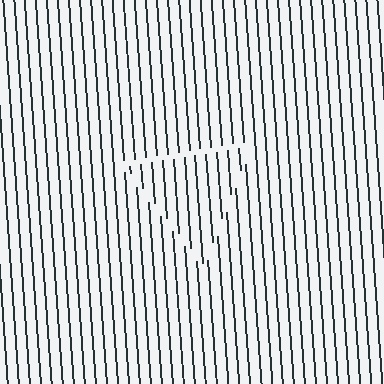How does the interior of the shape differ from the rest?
The interior of the shape contains the same grating, shifted by half a period — the contour is defined by the phase discontinuity where line-ends from the inner and outer gratings abut.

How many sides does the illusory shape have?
3 sides — the line-ends trace a triangle.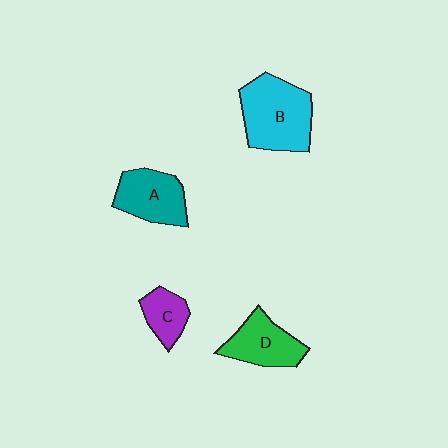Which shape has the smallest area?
Shape C (purple).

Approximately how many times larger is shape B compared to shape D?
Approximately 1.5 times.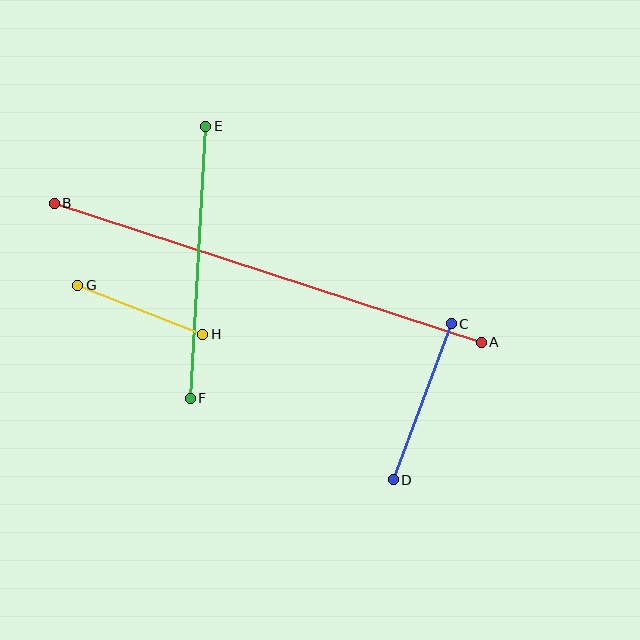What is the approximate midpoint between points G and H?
The midpoint is at approximately (140, 310) pixels.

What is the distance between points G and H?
The distance is approximately 134 pixels.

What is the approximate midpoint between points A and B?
The midpoint is at approximately (268, 273) pixels.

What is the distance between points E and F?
The distance is approximately 272 pixels.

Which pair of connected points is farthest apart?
Points A and B are farthest apart.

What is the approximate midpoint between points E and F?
The midpoint is at approximately (198, 262) pixels.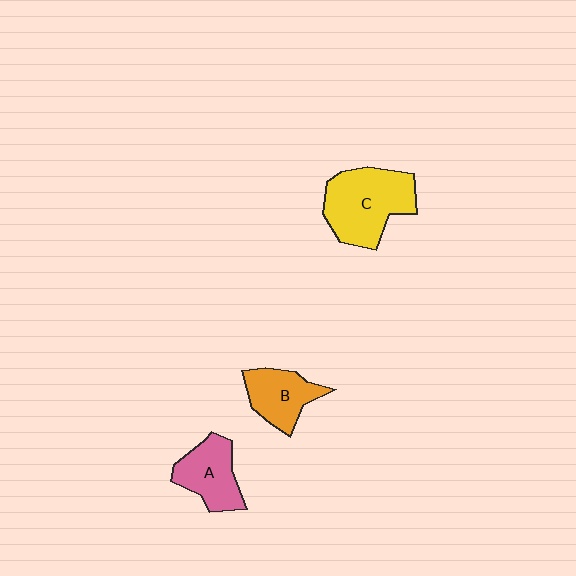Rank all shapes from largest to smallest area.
From largest to smallest: C (yellow), A (pink), B (orange).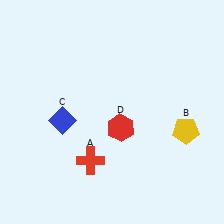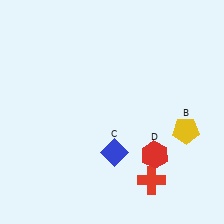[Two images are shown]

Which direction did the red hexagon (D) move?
The red hexagon (D) moved right.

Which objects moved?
The objects that moved are: the red cross (A), the blue diamond (C), the red hexagon (D).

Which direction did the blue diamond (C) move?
The blue diamond (C) moved right.